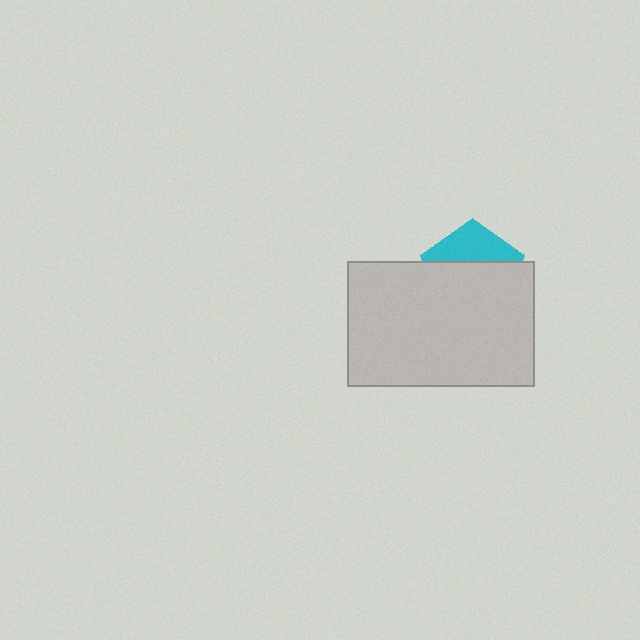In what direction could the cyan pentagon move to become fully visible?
The cyan pentagon could move up. That would shift it out from behind the light gray rectangle entirely.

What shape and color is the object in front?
The object in front is a light gray rectangle.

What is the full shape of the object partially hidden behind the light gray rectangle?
The partially hidden object is a cyan pentagon.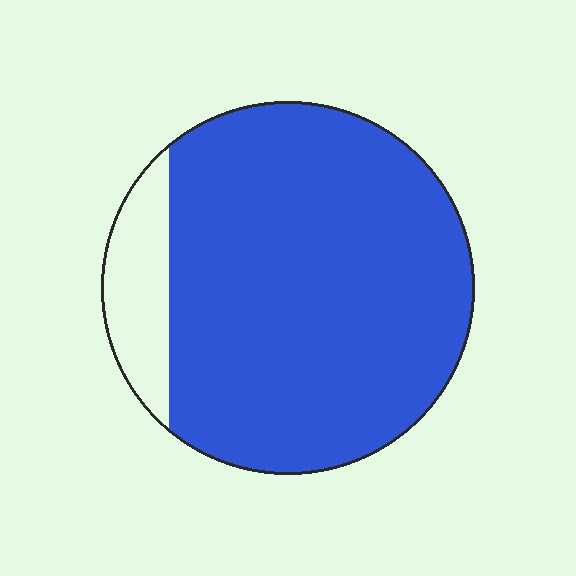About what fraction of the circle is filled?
About seven eighths (7/8).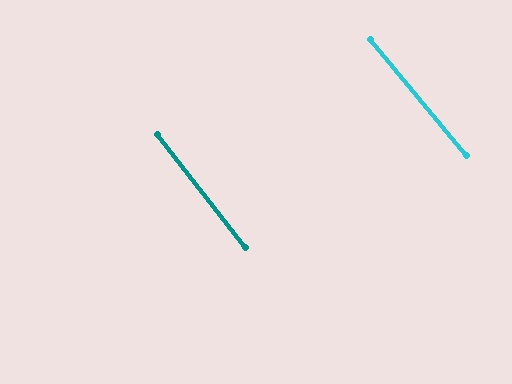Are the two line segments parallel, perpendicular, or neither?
Parallel — their directions differ by only 1.5°.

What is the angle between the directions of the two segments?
Approximately 2 degrees.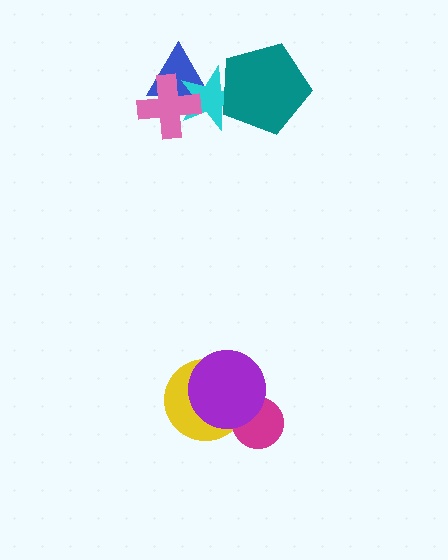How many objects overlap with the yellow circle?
2 objects overlap with the yellow circle.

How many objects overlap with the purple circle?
2 objects overlap with the purple circle.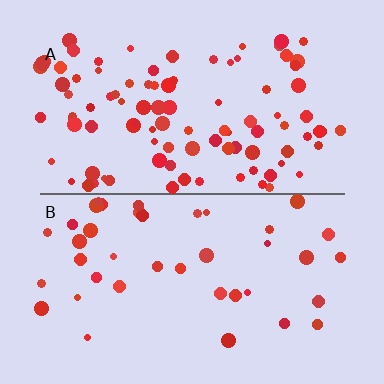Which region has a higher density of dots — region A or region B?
A (the top).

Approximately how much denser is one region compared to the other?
Approximately 2.3× — region A over region B.